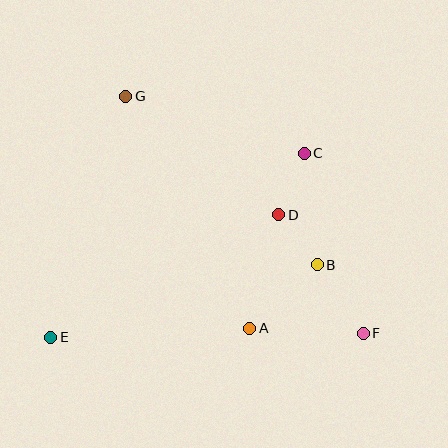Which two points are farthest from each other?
Points F and G are farthest from each other.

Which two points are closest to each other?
Points B and D are closest to each other.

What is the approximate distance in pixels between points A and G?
The distance between A and G is approximately 263 pixels.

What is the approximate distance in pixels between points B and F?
The distance between B and F is approximately 83 pixels.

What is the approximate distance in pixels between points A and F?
The distance between A and F is approximately 114 pixels.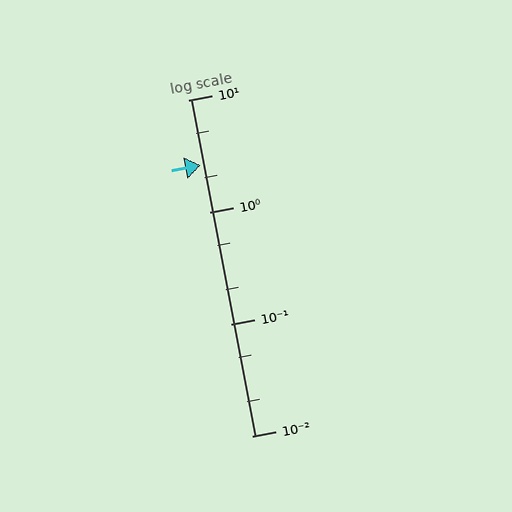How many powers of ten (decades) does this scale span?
The scale spans 3 decades, from 0.01 to 10.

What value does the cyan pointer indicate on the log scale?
The pointer indicates approximately 2.6.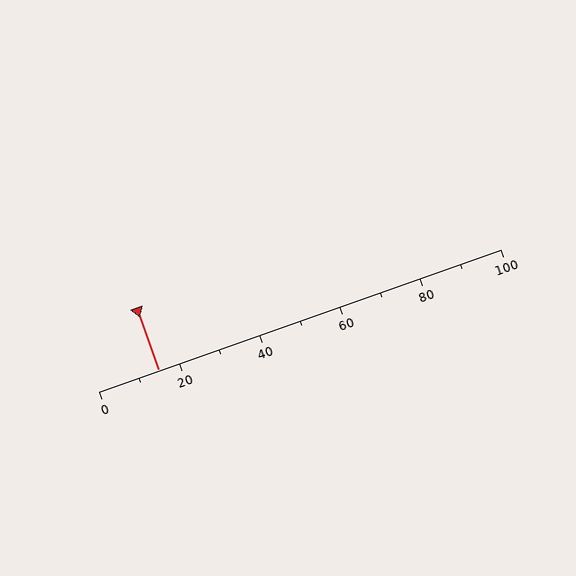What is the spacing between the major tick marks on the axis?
The major ticks are spaced 20 apart.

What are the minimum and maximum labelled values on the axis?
The axis runs from 0 to 100.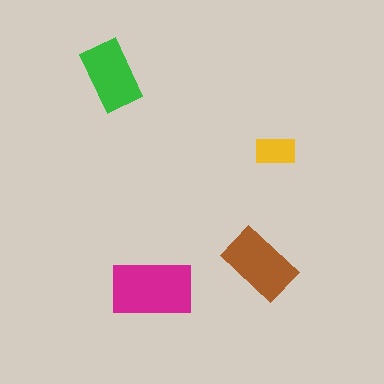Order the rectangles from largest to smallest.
the magenta one, the brown one, the green one, the yellow one.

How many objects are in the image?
There are 4 objects in the image.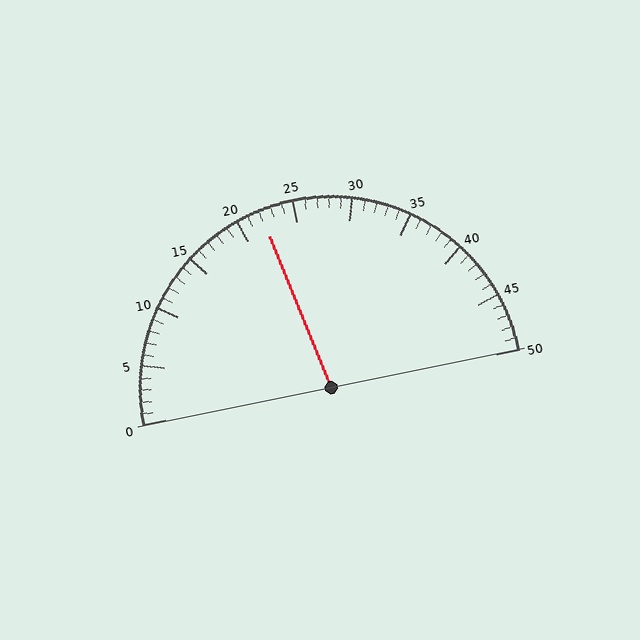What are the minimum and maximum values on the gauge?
The gauge ranges from 0 to 50.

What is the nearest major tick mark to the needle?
The nearest major tick mark is 20.